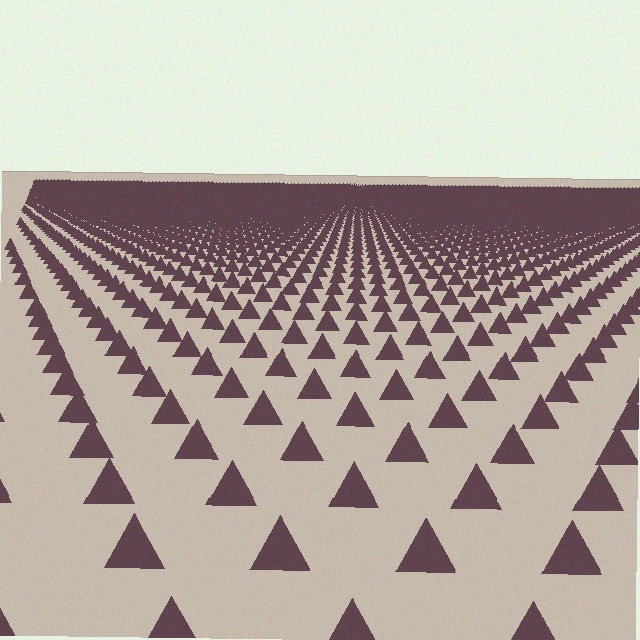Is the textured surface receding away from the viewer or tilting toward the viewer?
The surface is receding away from the viewer. Texture elements get smaller and denser toward the top.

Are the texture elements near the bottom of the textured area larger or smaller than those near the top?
Larger. Near the bottom, elements are closer to the viewer and appear at a bigger on-screen size.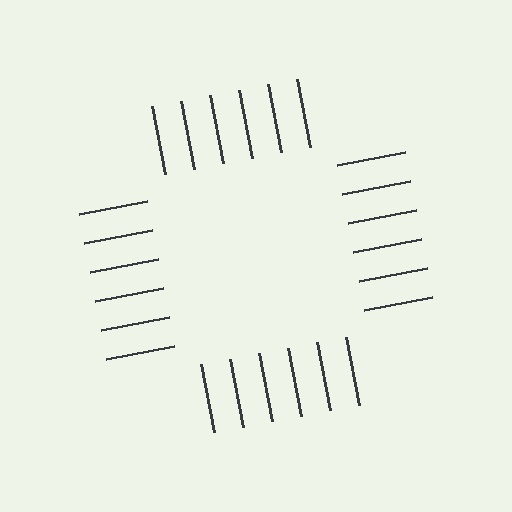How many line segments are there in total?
24 — 6 along each of the 4 edges.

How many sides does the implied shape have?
4 sides — the line-ends trace a square.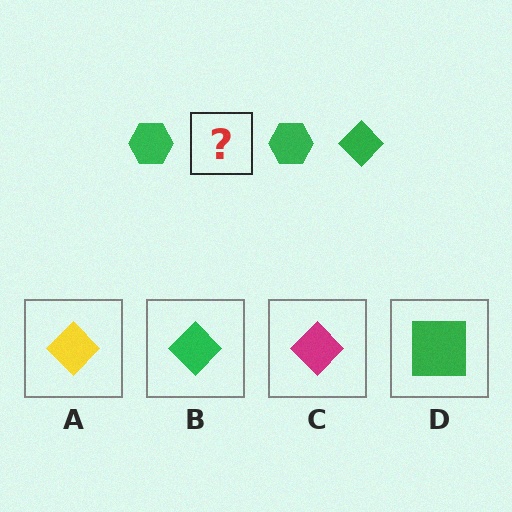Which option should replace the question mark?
Option B.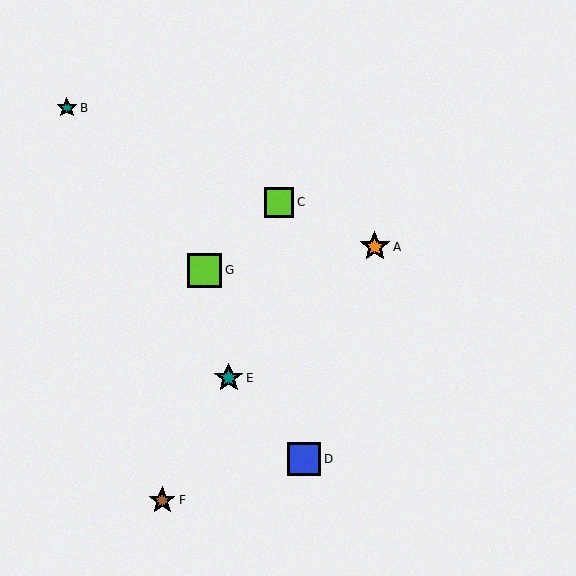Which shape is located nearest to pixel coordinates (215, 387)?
The teal star (labeled E) at (229, 378) is nearest to that location.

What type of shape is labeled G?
Shape G is a lime square.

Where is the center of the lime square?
The center of the lime square is at (279, 202).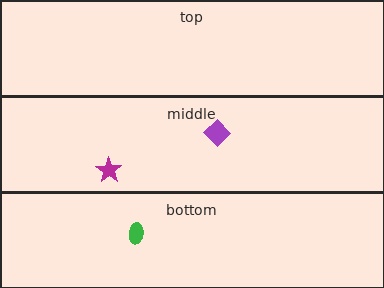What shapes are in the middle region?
The magenta star, the purple diamond.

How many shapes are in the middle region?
2.